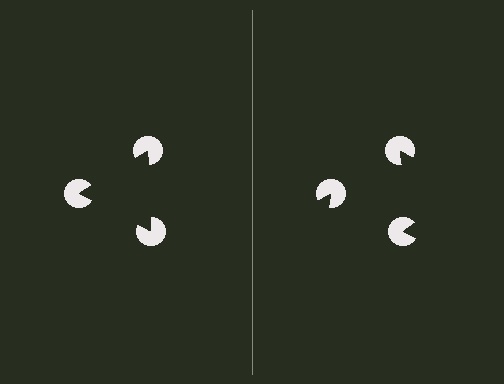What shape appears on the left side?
An illusory triangle.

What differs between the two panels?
The pac-man discs are positioned identically on both sides; only the wedge orientations differ. On the left they align to a triangle; on the right they are misaligned.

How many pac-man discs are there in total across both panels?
6 — 3 on each side.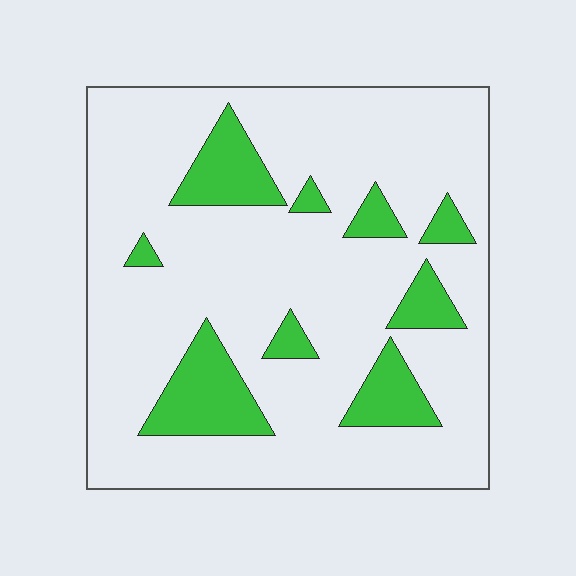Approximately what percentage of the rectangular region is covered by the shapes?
Approximately 20%.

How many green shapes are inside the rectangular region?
9.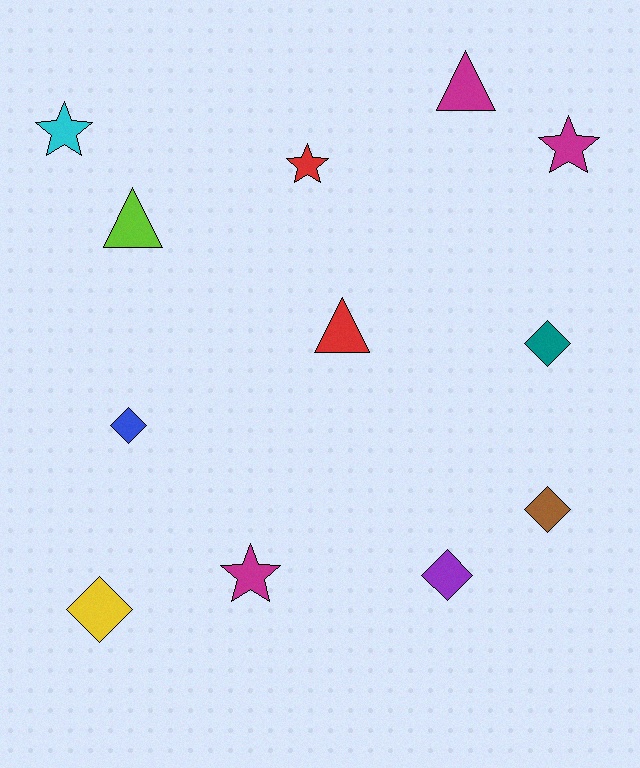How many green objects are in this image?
There are no green objects.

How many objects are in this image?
There are 12 objects.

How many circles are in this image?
There are no circles.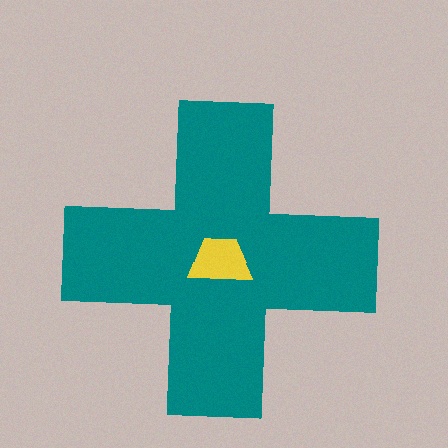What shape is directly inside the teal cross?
The yellow trapezoid.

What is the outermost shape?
The teal cross.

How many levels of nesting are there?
2.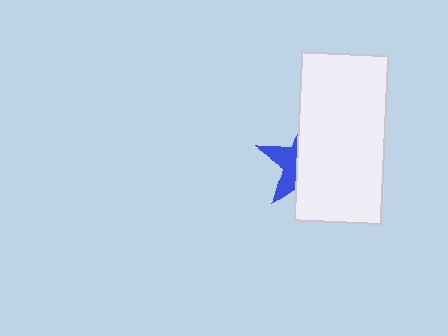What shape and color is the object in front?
The object in front is a white rectangle.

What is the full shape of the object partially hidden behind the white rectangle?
The partially hidden object is a blue star.